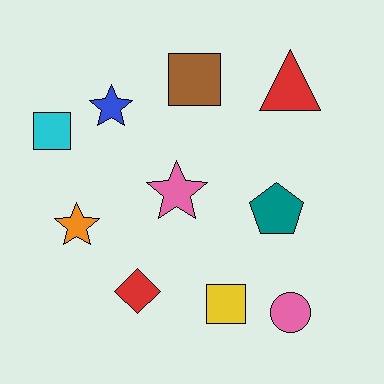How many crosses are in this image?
There are no crosses.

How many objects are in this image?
There are 10 objects.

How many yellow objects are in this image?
There is 1 yellow object.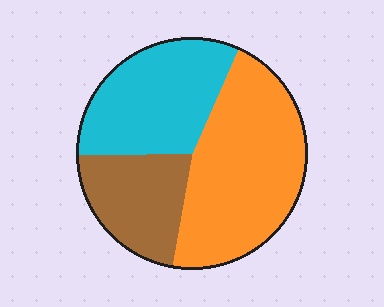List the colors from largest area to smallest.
From largest to smallest: orange, cyan, brown.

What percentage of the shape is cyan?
Cyan takes up between a quarter and a half of the shape.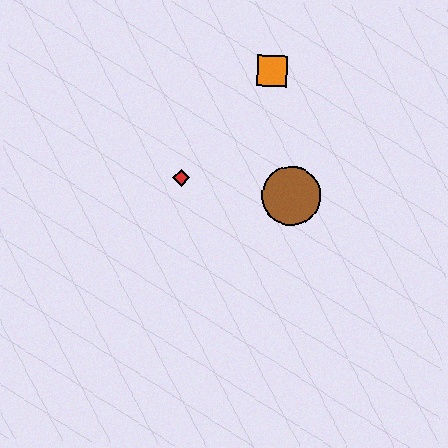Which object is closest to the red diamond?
The brown circle is closest to the red diamond.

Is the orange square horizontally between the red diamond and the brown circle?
Yes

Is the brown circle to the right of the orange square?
Yes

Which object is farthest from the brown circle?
The orange square is farthest from the brown circle.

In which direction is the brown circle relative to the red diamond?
The brown circle is to the right of the red diamond.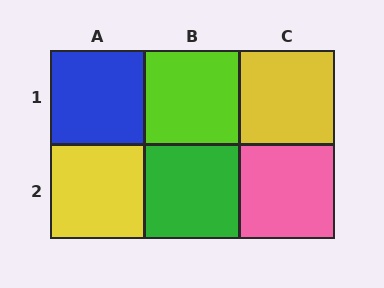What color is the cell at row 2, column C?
Pink.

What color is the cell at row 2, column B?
Green.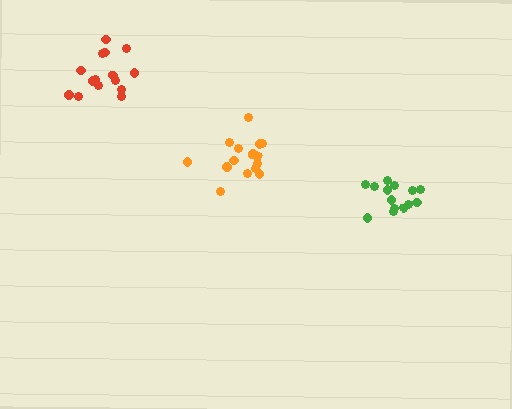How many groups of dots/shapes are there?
There are 3 groups.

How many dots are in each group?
Group 1: 15 dots, Group 2: 16 dots, Group 3: 14 dots (45 total).